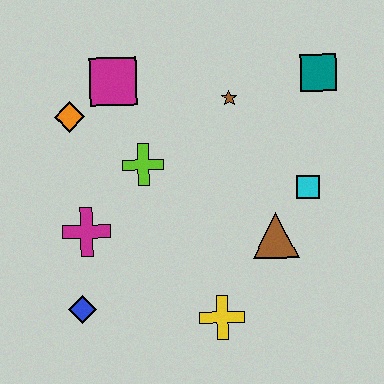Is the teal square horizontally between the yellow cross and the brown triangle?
No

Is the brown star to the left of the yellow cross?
No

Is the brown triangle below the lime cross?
Yes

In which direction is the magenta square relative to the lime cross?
The magenta square is above the lime cross.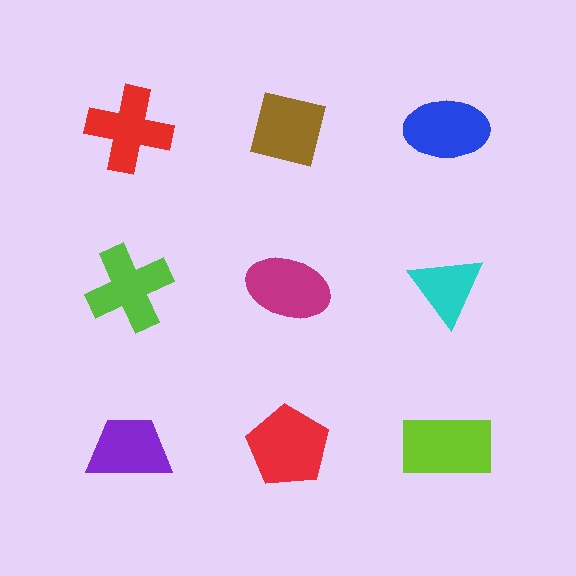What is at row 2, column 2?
A magenta ellipse.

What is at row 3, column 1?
A purple trapezoid.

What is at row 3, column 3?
A lime rectangle.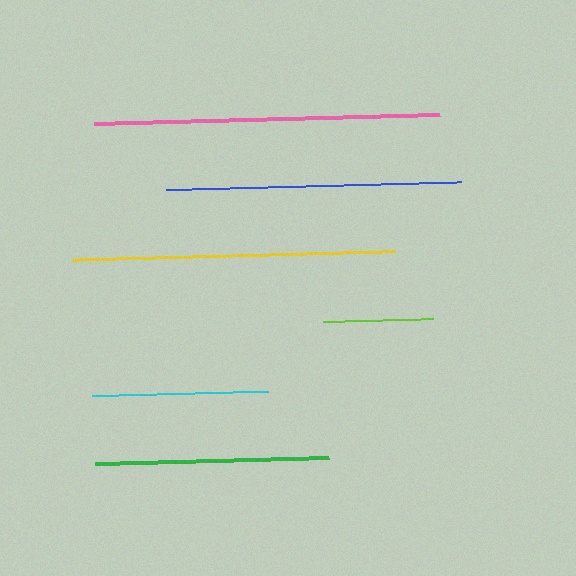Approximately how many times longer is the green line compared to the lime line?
The green line is approximately 2.1 times the length of the lime line.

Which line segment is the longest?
The pink line is the longest at approximately 346 pixels.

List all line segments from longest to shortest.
From longest to shortest: pink, yellow, blue, green, cyan, lime.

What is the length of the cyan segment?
The cyan segment is approximately 177 pixels long.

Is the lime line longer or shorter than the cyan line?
The cyan line is longer than the lime line.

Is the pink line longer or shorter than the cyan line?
The pink line is longer than the cyan line.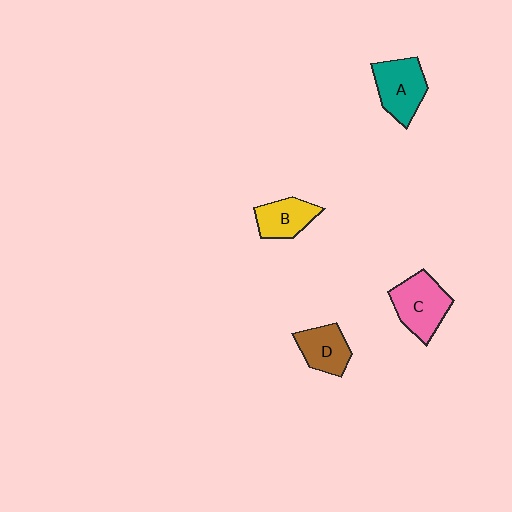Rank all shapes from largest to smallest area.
From largest to smallest: C (pink), A (teal), D (brown), B (yellow).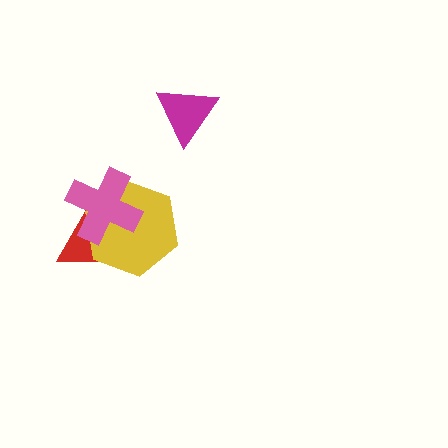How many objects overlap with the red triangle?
2 objects overlap with the red triangle.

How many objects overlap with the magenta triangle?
0 objects overlap with the magenta triangle.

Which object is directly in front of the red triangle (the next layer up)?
The yellow hexagon is directly in front of the red triangle.